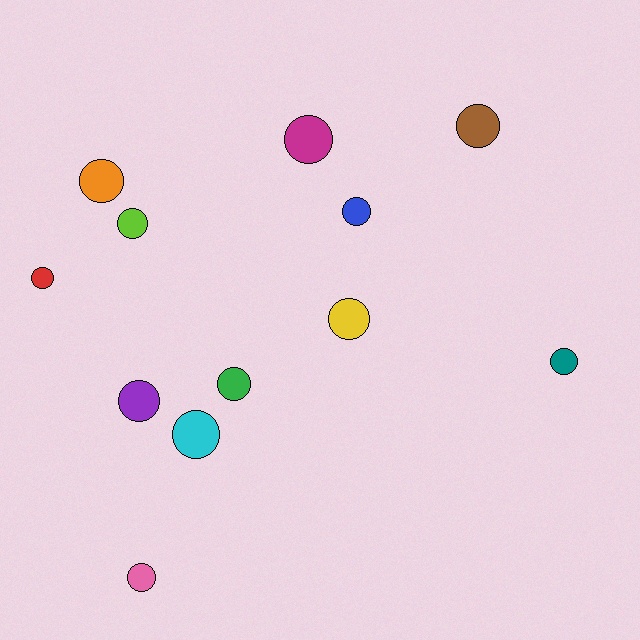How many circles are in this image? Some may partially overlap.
There are 12 circles.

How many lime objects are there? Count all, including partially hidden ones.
There is 1 lime object.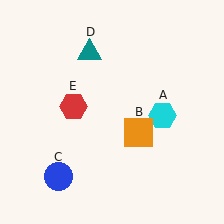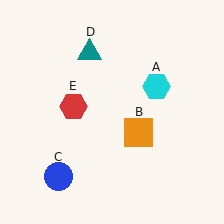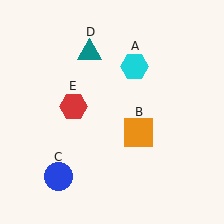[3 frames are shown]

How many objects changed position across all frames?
1 object changed position: cyan hexagon (object A).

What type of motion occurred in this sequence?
The cyan hexagon (object A) rotated counterclockwise around the center of the scene.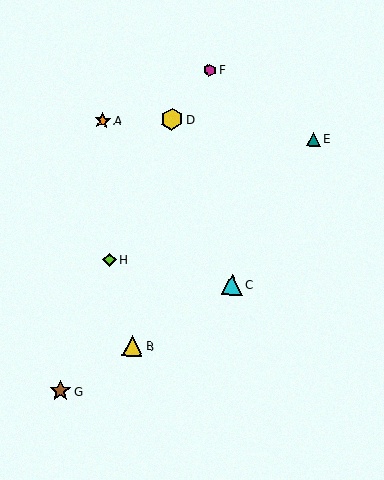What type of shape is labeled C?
Shape C is a cyan triangle.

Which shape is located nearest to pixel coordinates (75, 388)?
The brown star (labeled G) at (60, 391) is nearest to that location.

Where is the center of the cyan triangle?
The center of the cyan triangle is at (232, 284).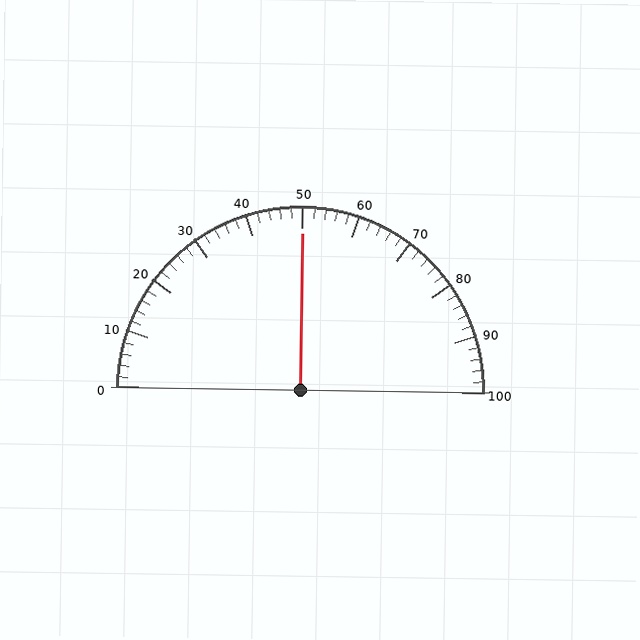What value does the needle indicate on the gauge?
The needle indicates approximately 50.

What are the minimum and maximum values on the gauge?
The gauge ranges from 0 to 100.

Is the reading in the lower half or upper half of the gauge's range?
The reading is in the upper half of the range (0 to 100).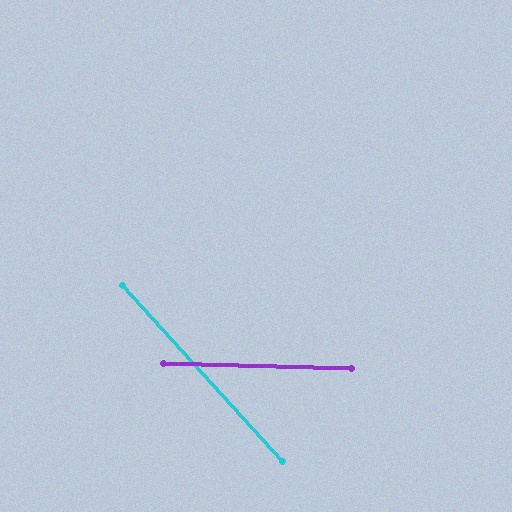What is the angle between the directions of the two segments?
Approximately 47 degrees.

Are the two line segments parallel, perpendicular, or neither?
Neither parallel nor perpendicular — they differ by about 47°.